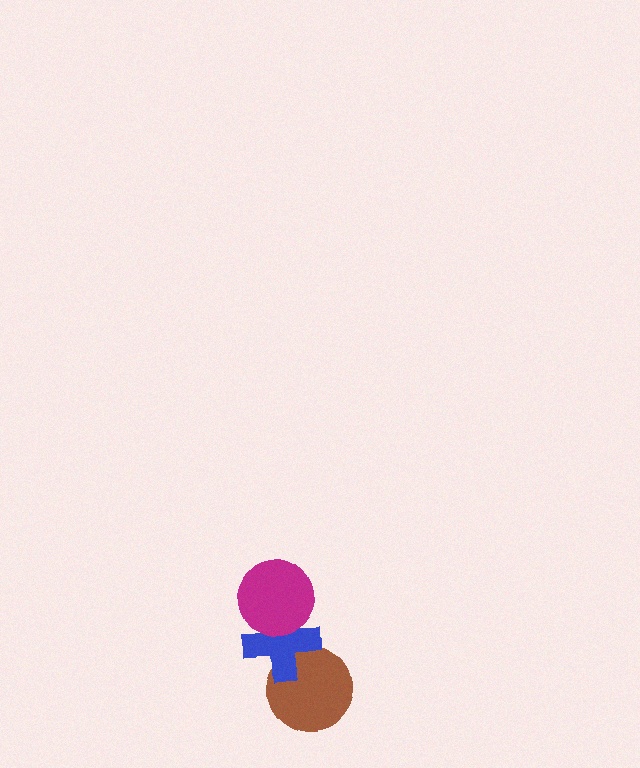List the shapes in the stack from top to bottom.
From top to bottom: the magenta circle, the blue cross, the brown circle.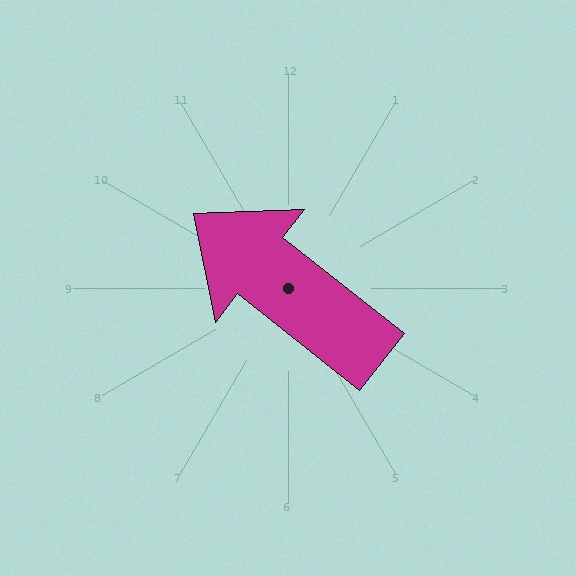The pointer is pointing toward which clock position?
Roughly 10 o'clock.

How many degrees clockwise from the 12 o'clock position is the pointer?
Approximately 308 degrees.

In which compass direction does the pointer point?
Northwest.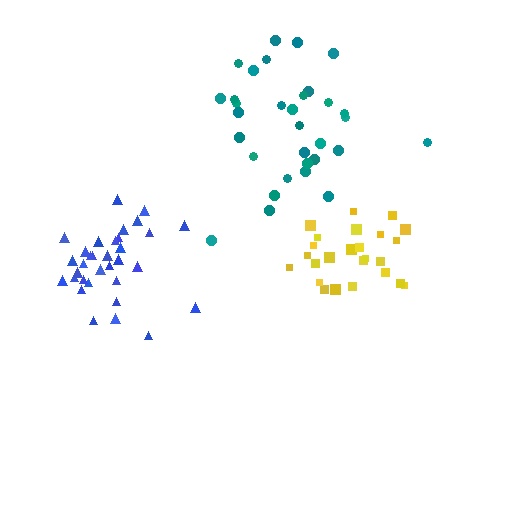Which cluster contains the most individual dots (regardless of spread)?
Blue (33).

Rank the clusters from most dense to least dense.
yellow, blue, teal.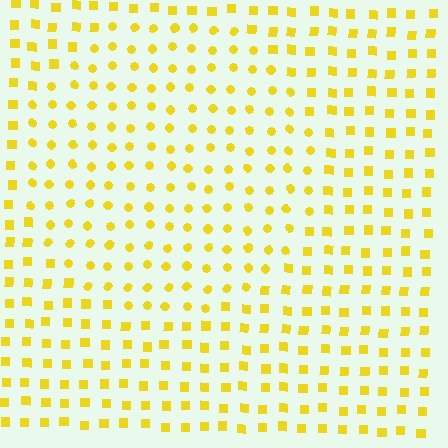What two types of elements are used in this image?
The image uses circles inside the circle region and squares outside it.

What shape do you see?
I see a circle.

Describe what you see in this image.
The image is filled with small yellow elements arranged in a uniform grid. A circle-shaped region contains circles, while the surrounding area contains squares. The boundary is defined purely by the change in element shape.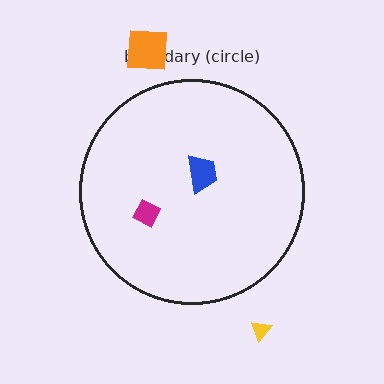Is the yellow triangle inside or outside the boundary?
Outside.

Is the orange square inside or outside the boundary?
Outside.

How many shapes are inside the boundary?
2 inside, 2 outside.